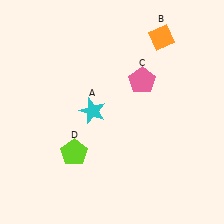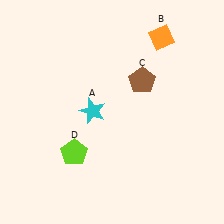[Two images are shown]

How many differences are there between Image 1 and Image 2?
There is 1 difference between the two images.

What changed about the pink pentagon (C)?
In Image 1, C is pink. In Image 2, it changed to brown.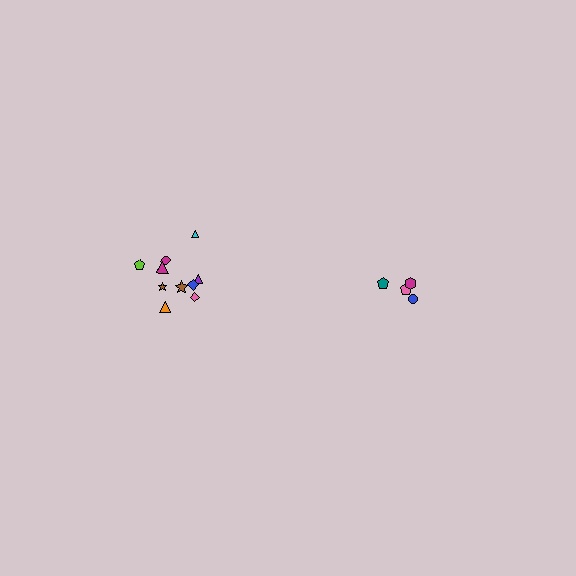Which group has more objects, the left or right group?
The left group.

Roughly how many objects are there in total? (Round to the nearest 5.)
Roughly 15 objects in total.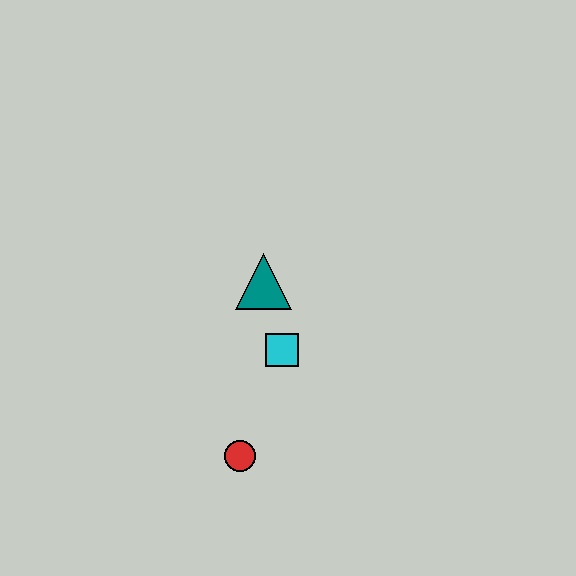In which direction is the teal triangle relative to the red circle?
The teal triangle is above the red circle.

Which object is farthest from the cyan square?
The red circle is farthest from the cyan square.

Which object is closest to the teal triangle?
The cyan square is closest to the teal triangle.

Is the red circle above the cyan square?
No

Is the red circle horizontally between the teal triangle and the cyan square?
No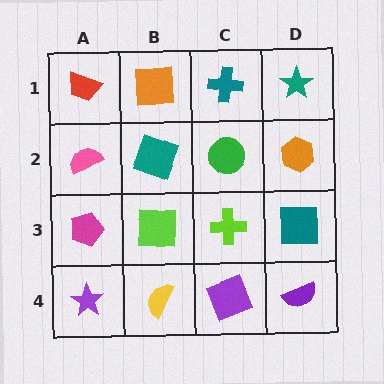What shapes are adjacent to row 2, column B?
An orange square (row 1, column B), a lime square (row 3, column B), a pink semicircle (row 2, column A), a green circle (row 2, column C).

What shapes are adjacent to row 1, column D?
An orange hexagon (row 2, column D), a teal cross (row 1, column C).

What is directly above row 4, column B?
A lime square.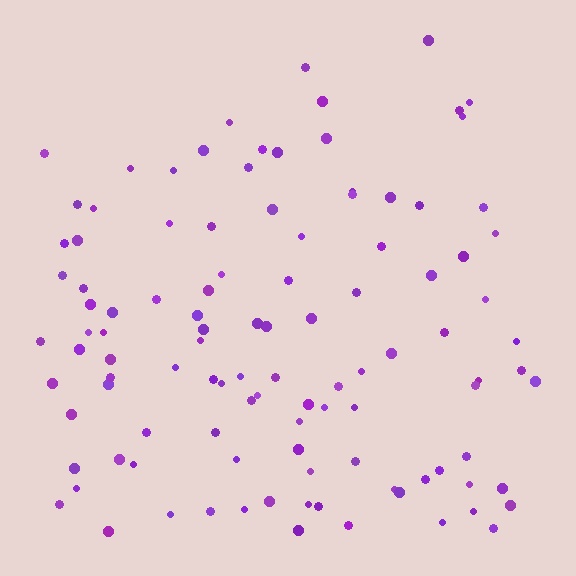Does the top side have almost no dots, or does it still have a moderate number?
Still a moderate number, just noticeably fewer than the bottom.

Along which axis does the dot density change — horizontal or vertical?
Vertical.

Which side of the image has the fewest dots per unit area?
The top.